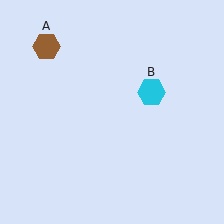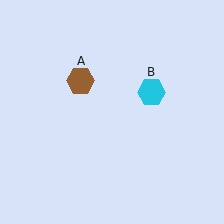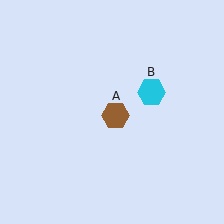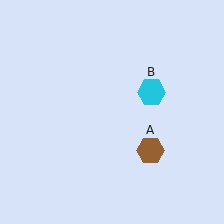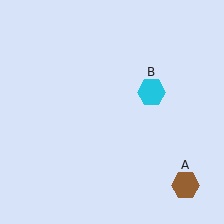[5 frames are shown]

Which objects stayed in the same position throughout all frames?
Cyan hexagon (object B) remained stationary.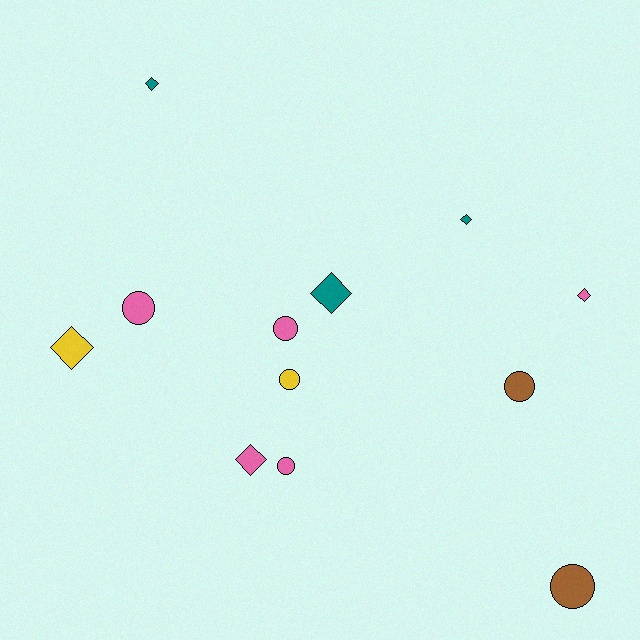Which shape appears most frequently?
Diamond, with 6 objects.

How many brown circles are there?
There are 2 brown circles.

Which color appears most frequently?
Pink, with 5 objects.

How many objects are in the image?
There are 12 objects.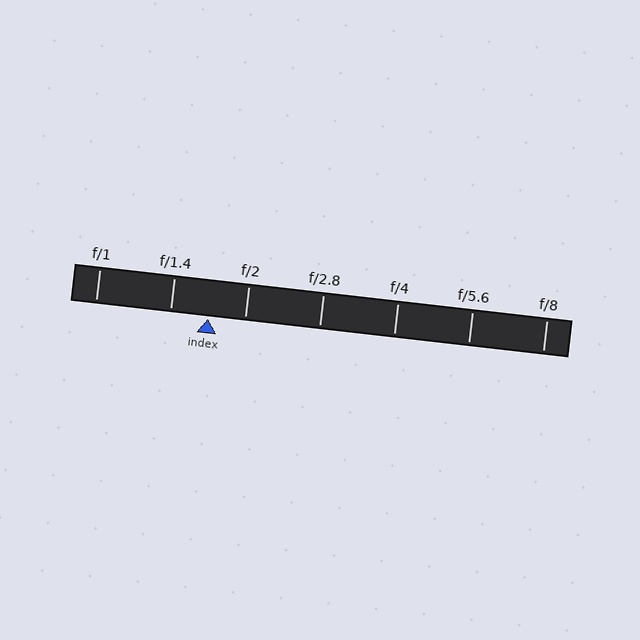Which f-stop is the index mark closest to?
The index mark is closest to f/2.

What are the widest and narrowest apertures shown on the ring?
The widest aperture shown is f/1 and the narrowest is f/8.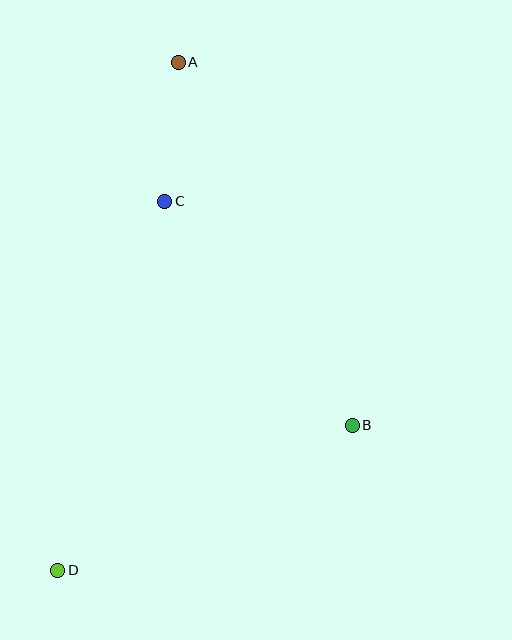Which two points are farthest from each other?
Points A and D are farthest from each other.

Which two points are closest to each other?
Points A and C are closest to each other.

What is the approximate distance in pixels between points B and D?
The distance between B and D is approximately 328 pixels.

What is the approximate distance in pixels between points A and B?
The distance between A and B is approximately 403 pixels.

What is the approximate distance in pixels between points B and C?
The distance between B and C is approximately 292 pixels.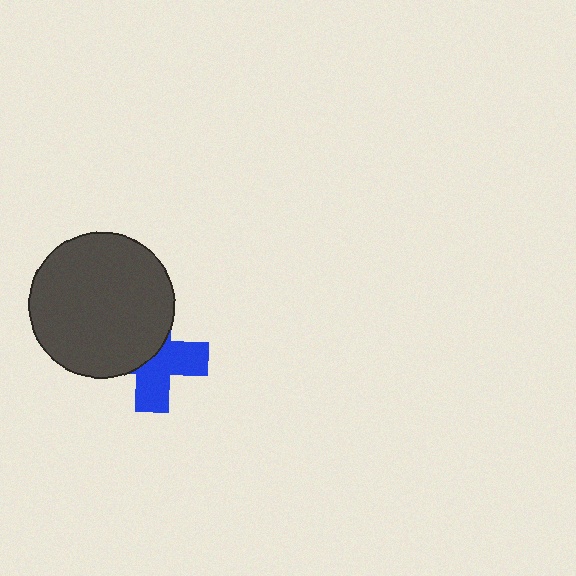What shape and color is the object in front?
The object in front is a dark gray circle.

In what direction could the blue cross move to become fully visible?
The blue cross could move toward the lower-right. That would shift it out from behind the dark gray circle entirely.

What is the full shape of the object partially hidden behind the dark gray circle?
The partially hidden object is a blue cross.